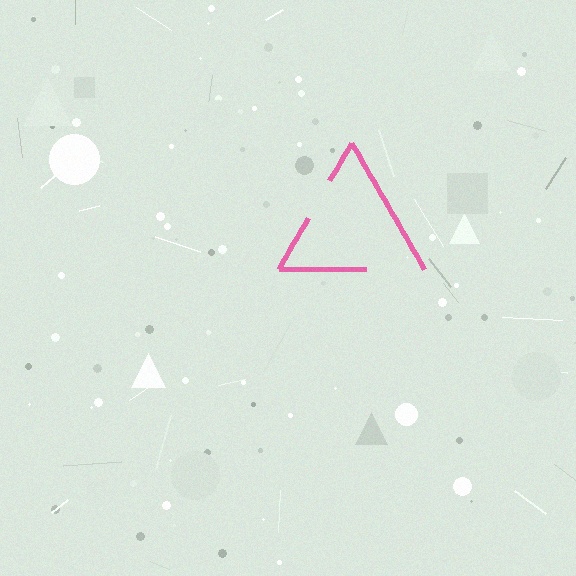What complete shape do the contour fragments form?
The contour fragments form a triangle.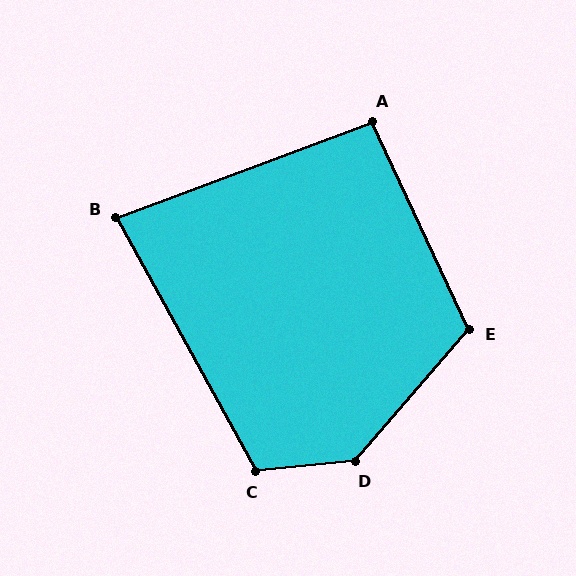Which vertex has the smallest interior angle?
B, at approximately 82 degrees.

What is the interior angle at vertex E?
Approximately 114 degrees (obtuse).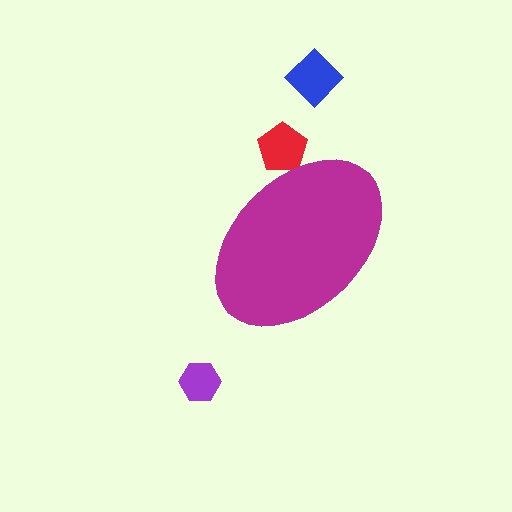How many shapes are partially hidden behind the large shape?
1 shape is partially hidden.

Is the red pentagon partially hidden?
Yes, the red pentagon is partially hidden behind the magenta ellipse.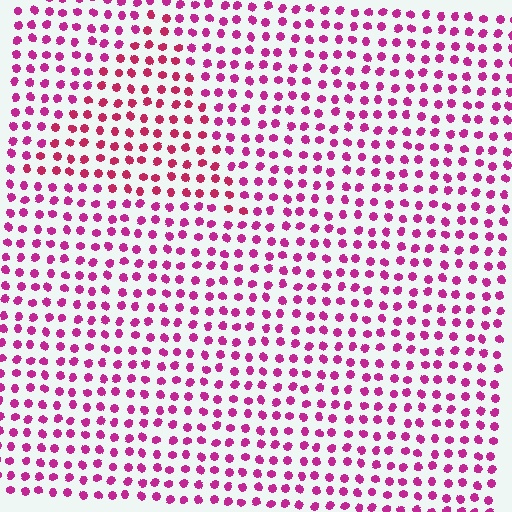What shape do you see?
I see a triangle.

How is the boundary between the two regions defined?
The boundary is defined purely by a slight shift in hue (about 21 degrees). Spacing, size, and orientation are identical on both sides.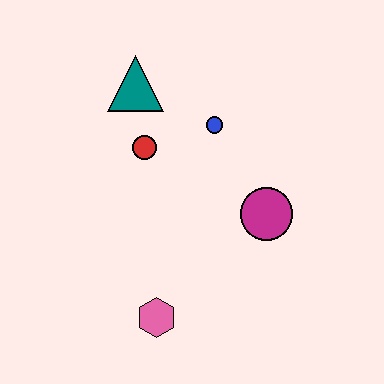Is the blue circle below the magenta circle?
No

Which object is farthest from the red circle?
The pink hexagon is farthest from the red circle.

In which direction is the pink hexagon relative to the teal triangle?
The pink hexagon is below the teal triangle.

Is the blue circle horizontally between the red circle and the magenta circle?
Yes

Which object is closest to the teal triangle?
The red circle is closest to the teal triangle.